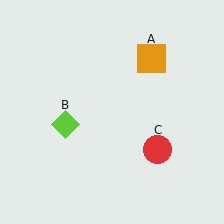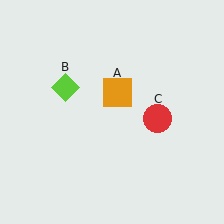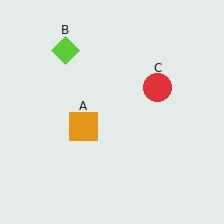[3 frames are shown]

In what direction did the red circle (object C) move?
The red circle (object C) moved up.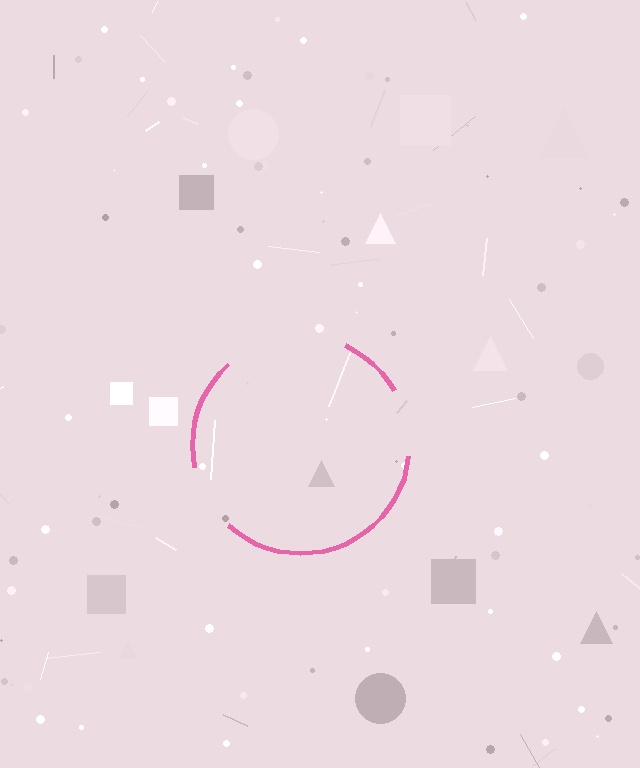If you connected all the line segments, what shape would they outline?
They would outline a circle.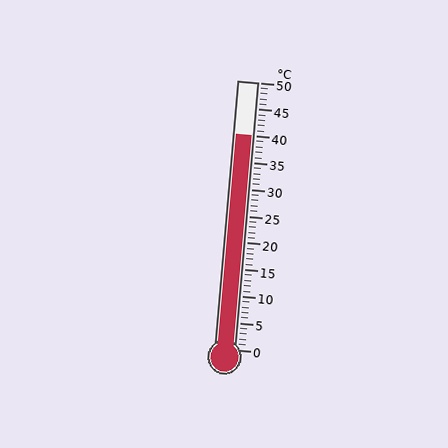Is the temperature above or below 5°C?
The temperature is above 5°C.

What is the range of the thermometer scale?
The thermometer scale ranges from 0°C to 50°C.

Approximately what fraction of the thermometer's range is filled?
The thermometer is filled to approximately 80% of its range.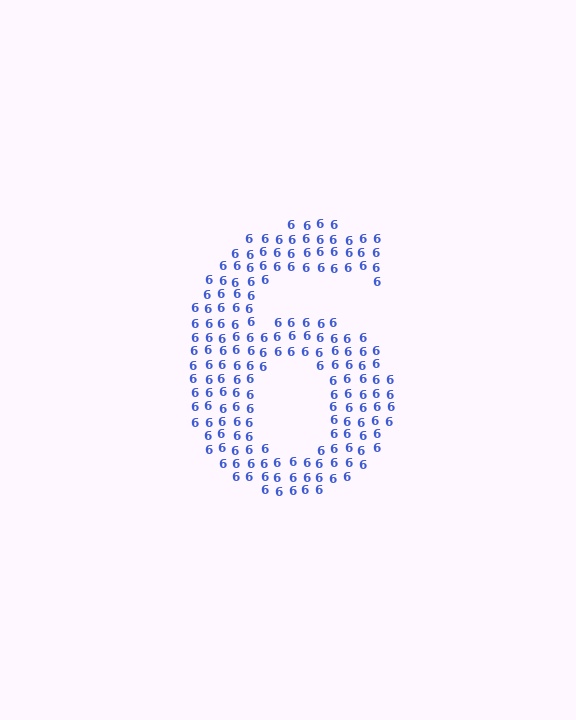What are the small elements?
The small elements are digit 6's.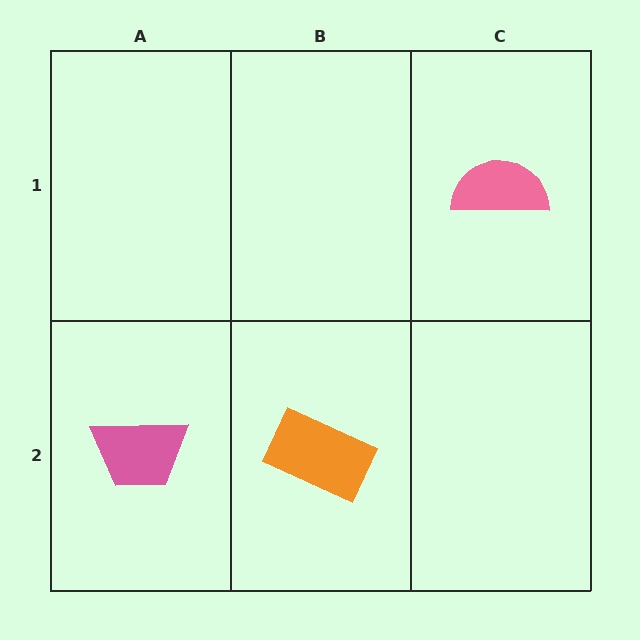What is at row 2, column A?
A pink trapezoid.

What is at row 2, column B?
An orange rectangle.